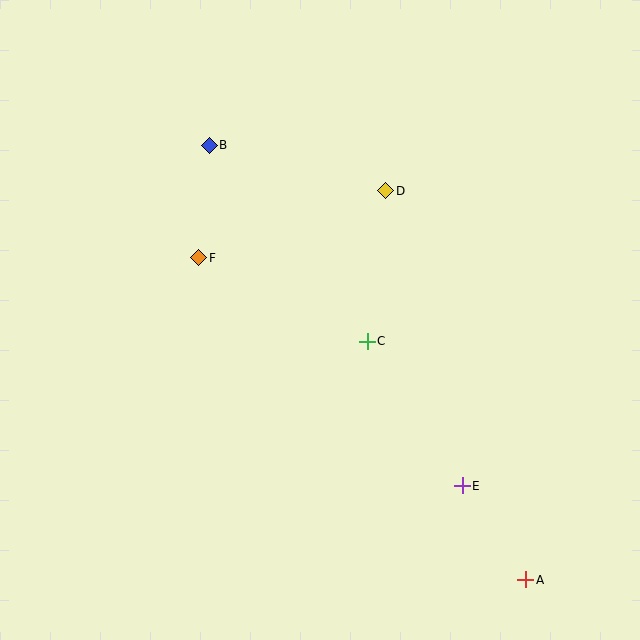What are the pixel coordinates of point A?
Point A is at (526, 580).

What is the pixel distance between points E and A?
The distance between E and A is 113 pixels.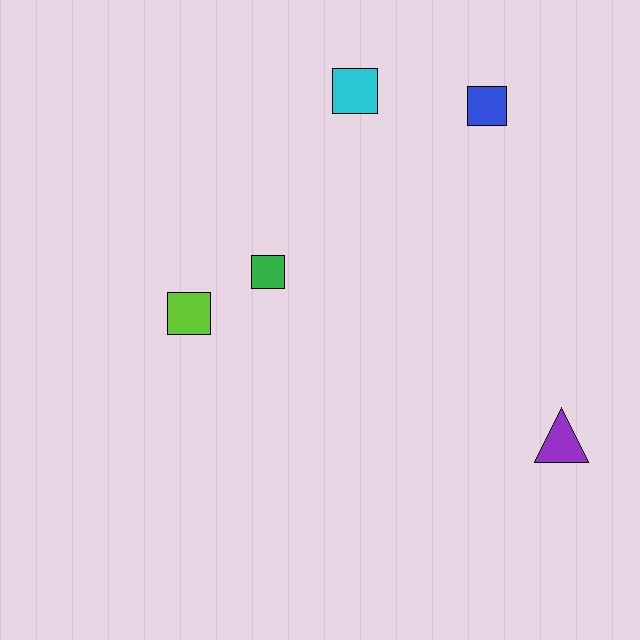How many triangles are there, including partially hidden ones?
There is 1 triangle.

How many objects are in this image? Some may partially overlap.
There are 5 objects.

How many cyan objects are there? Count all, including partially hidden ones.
There is 1 cyan object.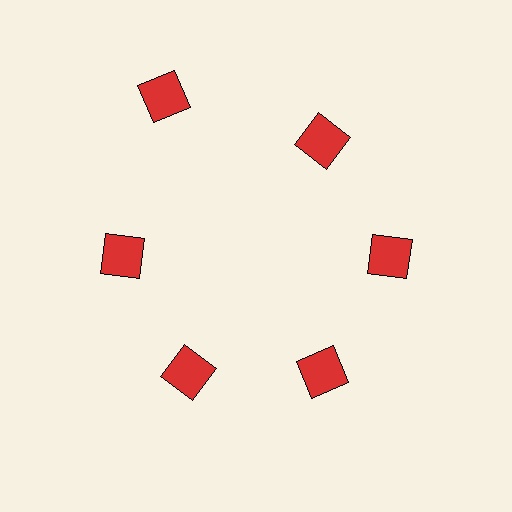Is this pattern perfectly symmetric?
No. The 6 red squares are arranged in a ring, but one element near the 11 o'clock position is pushed outward from the center, breaking the 6-fold rotational symmetry.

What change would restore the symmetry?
The symmetry would be restored by moving it inward, back onto the ring so that all 6 squares sit at equal angles and equal distance from the center.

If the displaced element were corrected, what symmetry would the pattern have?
It would have 6-fold rotational symmetry — the pattern would map onto itself every 60 degrees.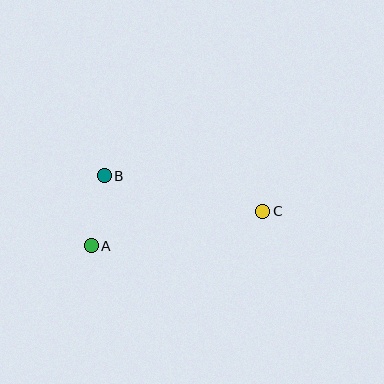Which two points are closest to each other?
Points A and B are closest to each other.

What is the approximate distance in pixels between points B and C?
The distance between B and C is approximately 162 pixels.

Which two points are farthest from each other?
Points A and C are farthest from each other.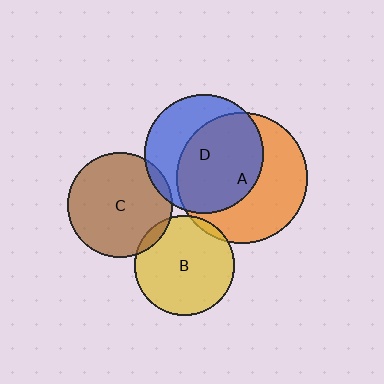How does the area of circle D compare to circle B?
Approximately 1.4 times.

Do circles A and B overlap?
Yes.